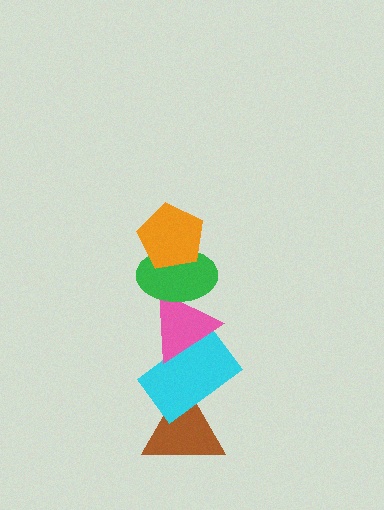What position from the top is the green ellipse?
The green ellipse is 2nd from the top.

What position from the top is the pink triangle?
The pink triangle is 3rd from the top.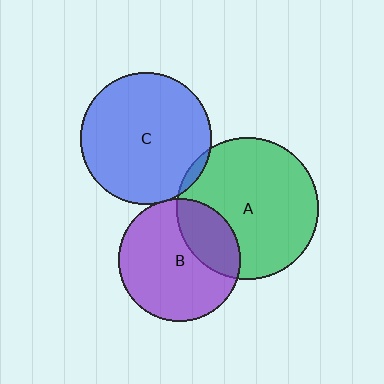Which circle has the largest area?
Circle A (green).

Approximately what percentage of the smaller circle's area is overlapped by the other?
Approximately 30%.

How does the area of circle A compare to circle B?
Approximately 1.4 times.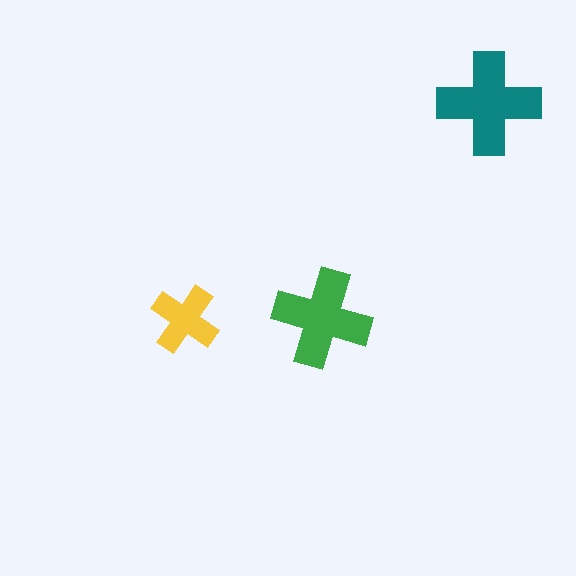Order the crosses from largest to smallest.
the teal one, the green one, the yellow one.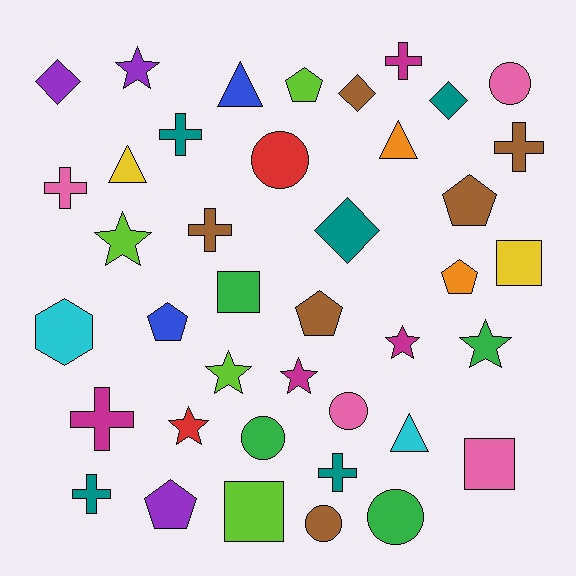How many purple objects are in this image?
There are 3 purple objects.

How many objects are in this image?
There are 40 objects.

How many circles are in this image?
There are 6 circles.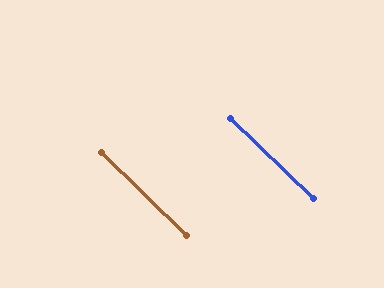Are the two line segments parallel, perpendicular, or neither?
Parallel — their directions differ by only 0.4°.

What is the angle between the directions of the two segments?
Approximately 0 degrees.